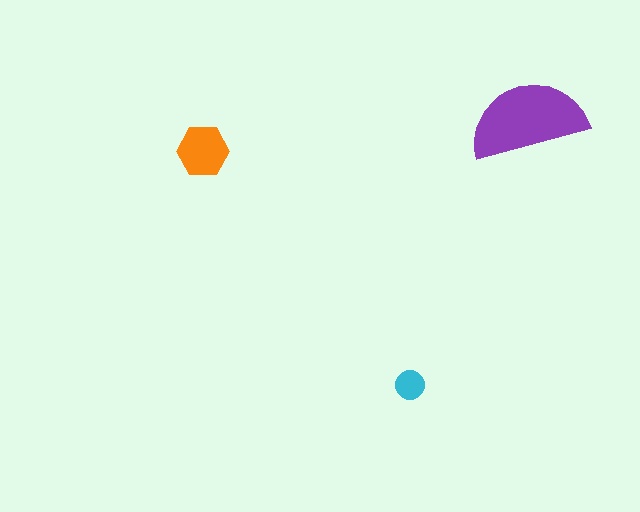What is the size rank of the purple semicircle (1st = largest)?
1st.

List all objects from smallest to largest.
The cyan circle, the orange hexagon, the purple semicircle.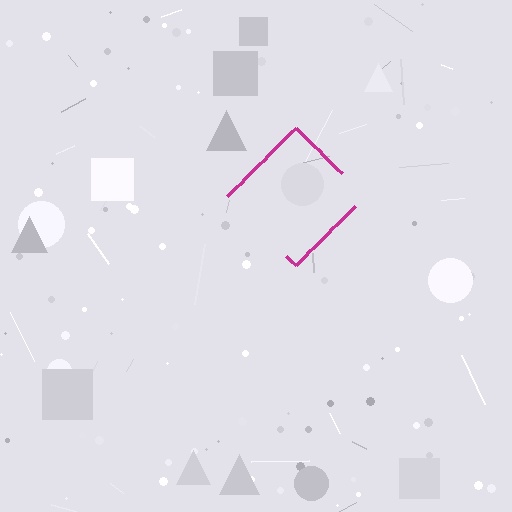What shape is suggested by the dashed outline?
The dashed outline suggests a diamond.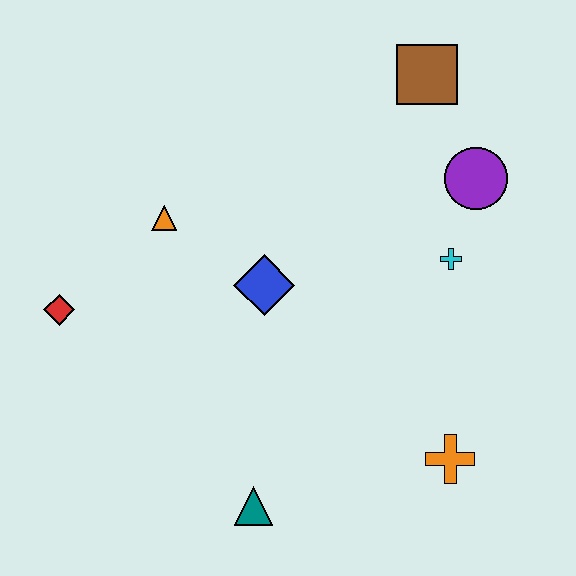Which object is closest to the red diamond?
The orange triangle is closest to the red diamond.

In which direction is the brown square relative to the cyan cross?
The brown square is above the cyan cross.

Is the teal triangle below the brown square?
Yes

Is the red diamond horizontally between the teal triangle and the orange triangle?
No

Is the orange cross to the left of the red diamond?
No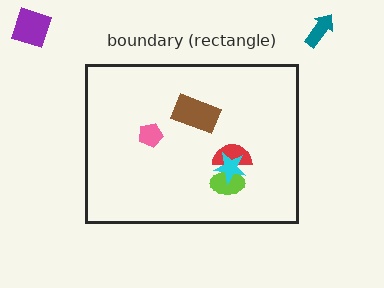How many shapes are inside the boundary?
5 inside, 2 outside.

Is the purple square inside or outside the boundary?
Outside.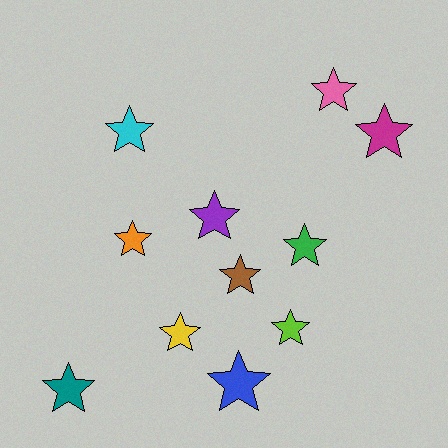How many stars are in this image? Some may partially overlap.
There are 11 stars.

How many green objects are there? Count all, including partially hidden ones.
There is 1 green object.